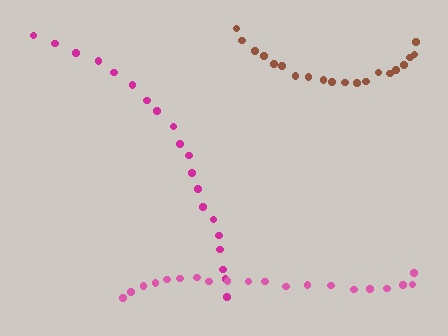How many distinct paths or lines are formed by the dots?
There are 3 distinct paths.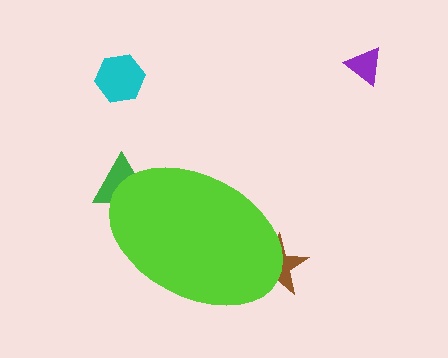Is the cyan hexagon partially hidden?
No, the cyan hexagon is fully visible.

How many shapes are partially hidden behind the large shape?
2 shapes are partially hidden.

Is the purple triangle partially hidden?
No, the purple triangle is fully visible.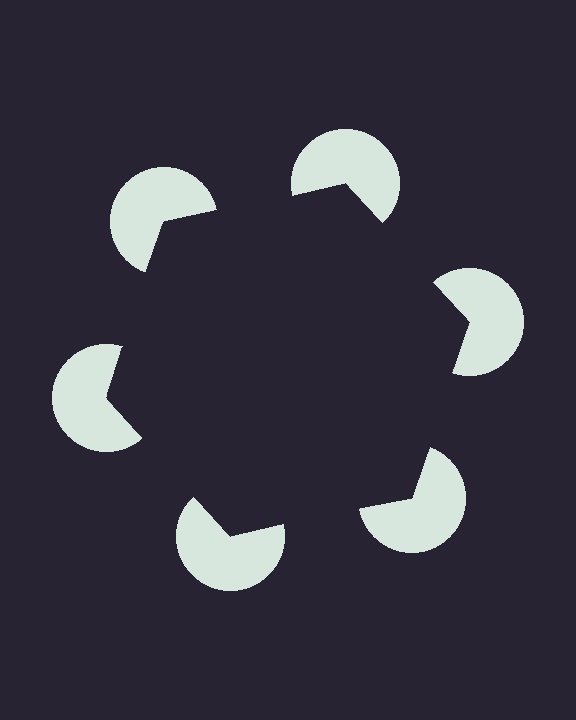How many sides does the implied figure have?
6 sides.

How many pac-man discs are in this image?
There are 6 — one at each vertex of the illusory hexagon.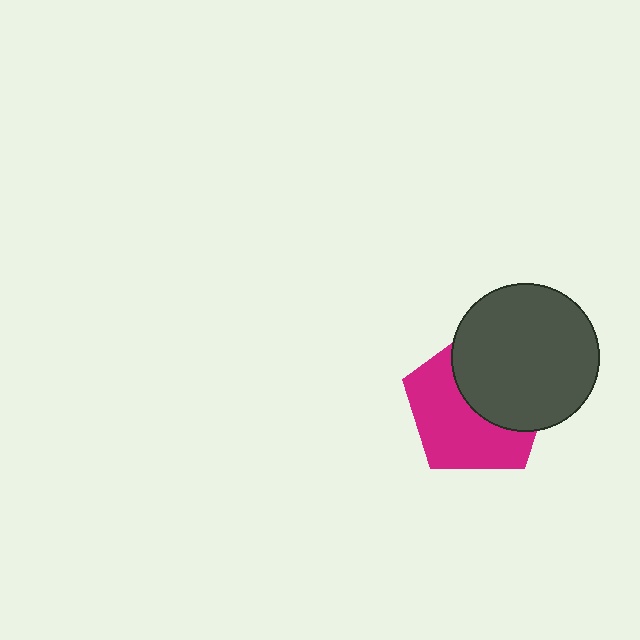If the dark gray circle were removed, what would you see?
You would see the complete magenta pentagon.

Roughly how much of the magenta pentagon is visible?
About half of it is visible (roughly 54%).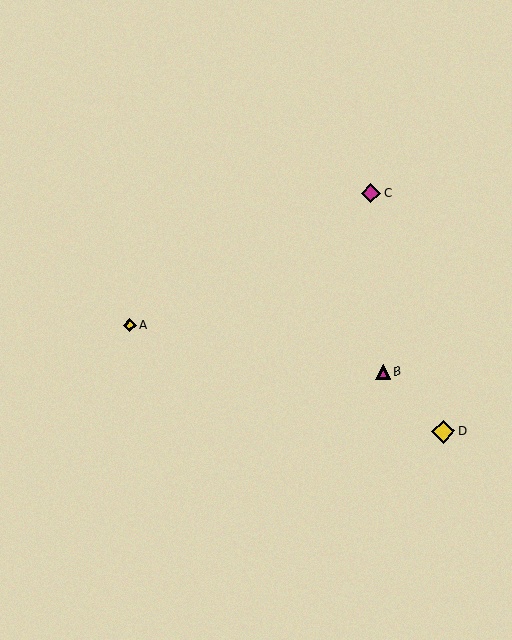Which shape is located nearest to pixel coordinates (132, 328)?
The yellow diamond (labeled A) at (130, 325) is nearest to that location.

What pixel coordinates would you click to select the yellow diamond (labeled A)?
Click at (130, 325) to select the yellow diamond A.